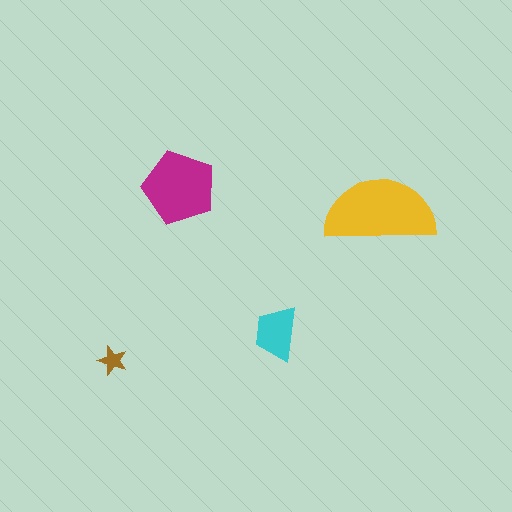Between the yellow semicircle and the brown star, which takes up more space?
The yellow semicircle.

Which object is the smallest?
The brown star.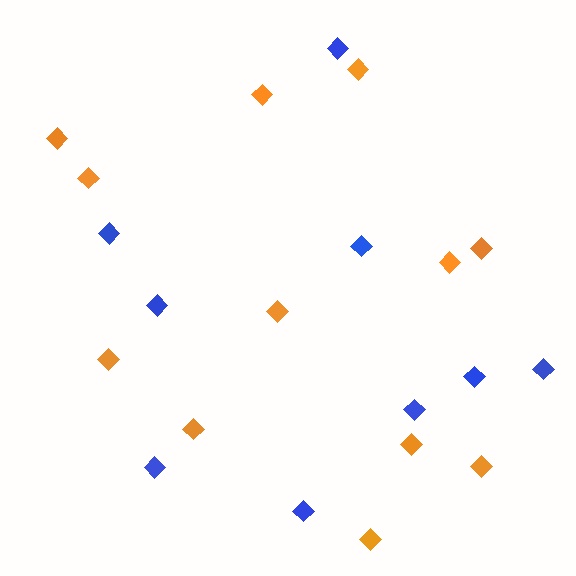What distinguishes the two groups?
There are 2 groups: one group of orange diamonds (12) and one group of blue diamonds (9).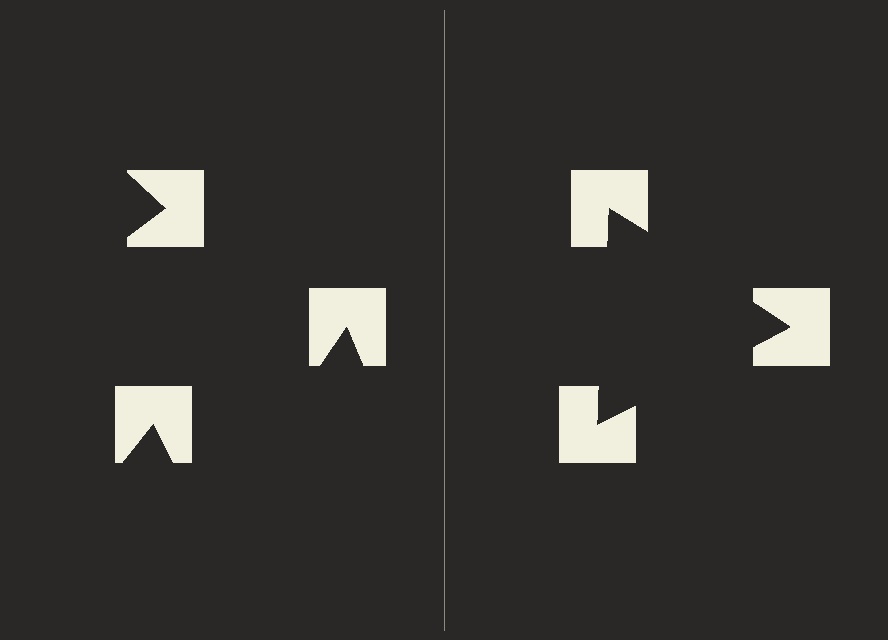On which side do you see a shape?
An illusory triangle appears on the right side. On the left side the wedge cuts are rotated, so no coherent shape forms.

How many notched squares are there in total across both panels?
6 — 3 on each side.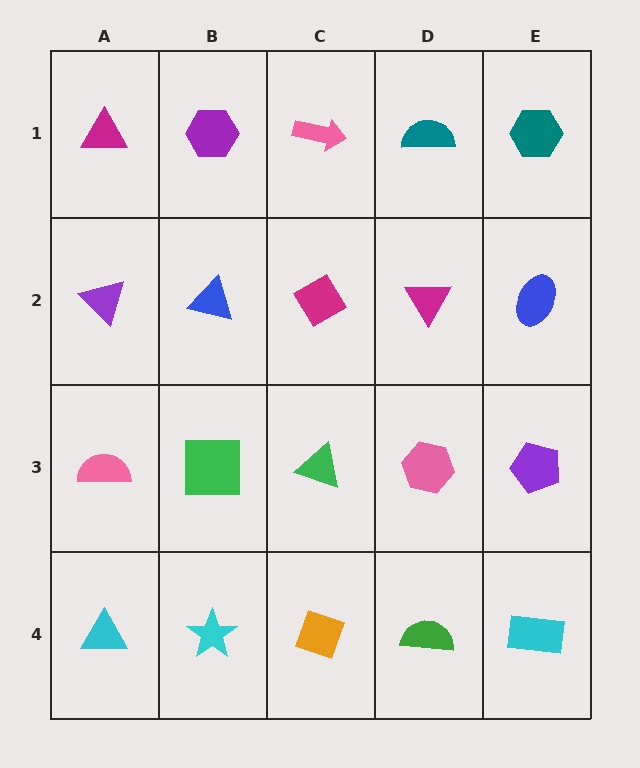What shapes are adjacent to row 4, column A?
A pink semicircle (row 3, column A), a cyan star (row 4, column B).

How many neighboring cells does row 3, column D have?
4.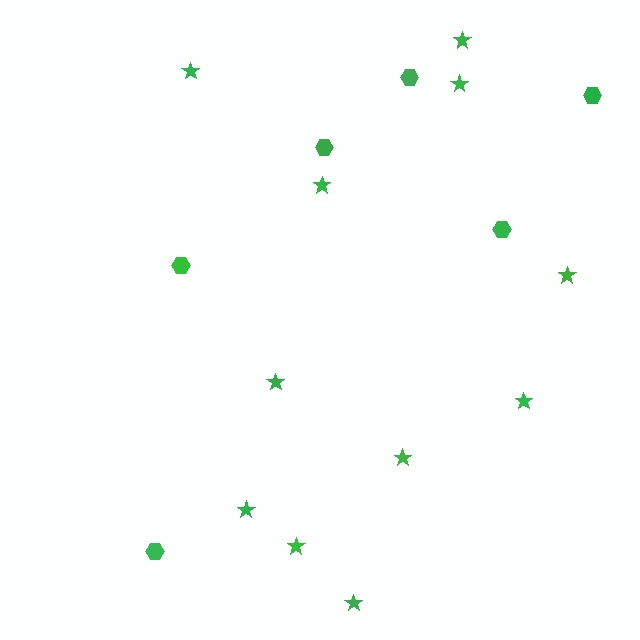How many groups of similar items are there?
There are 2 groups: one group of hexagons (6) and one group of stars (11).